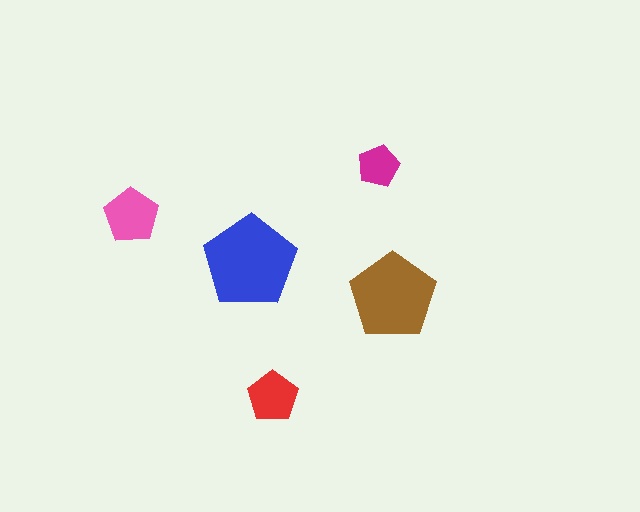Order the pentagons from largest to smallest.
the blue one, the brown one, the pink one, the red one, the magenta one.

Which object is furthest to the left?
The pink pentagon is leftmost.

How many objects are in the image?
There are 5 objects in the image.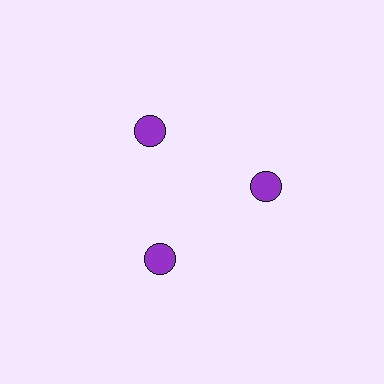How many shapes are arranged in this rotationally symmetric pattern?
There are 3 shapes, arranged in 3 groups of 1.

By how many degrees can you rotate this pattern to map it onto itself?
The pattern maps onto itself every 120 degrees of rotation.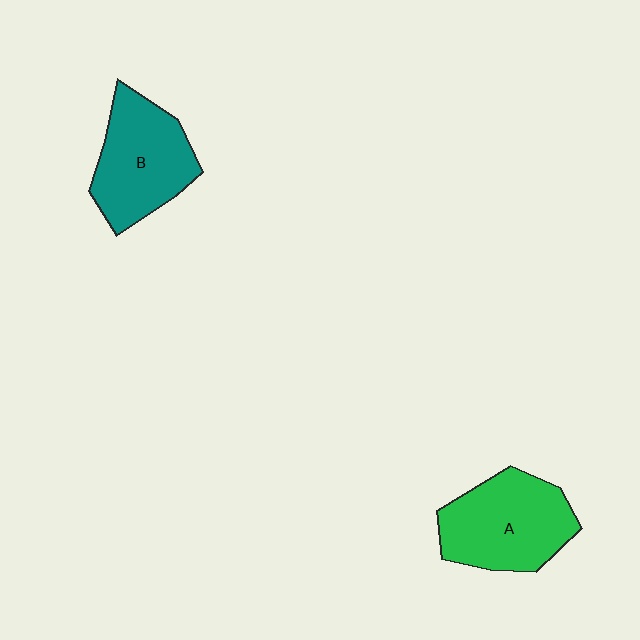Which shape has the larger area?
Shape A (green).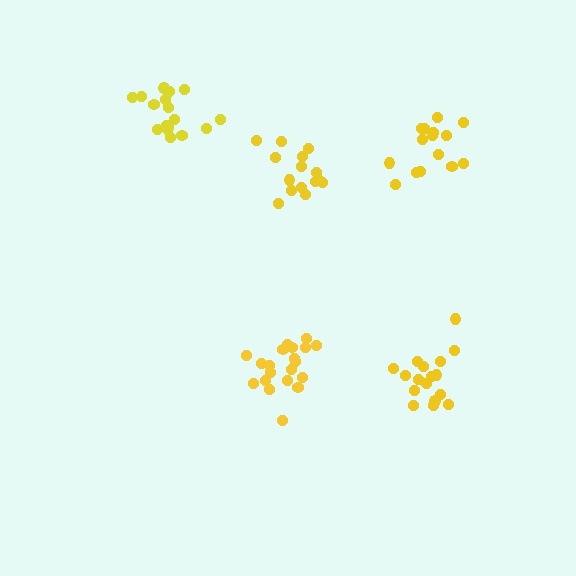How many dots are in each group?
Group 1: 15 dots, Group 2: 20 dots, Group 3: 15 dots, Group 4: 17 dots, Group 5: 17 dots (84 total).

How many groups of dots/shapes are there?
There are 5 groups.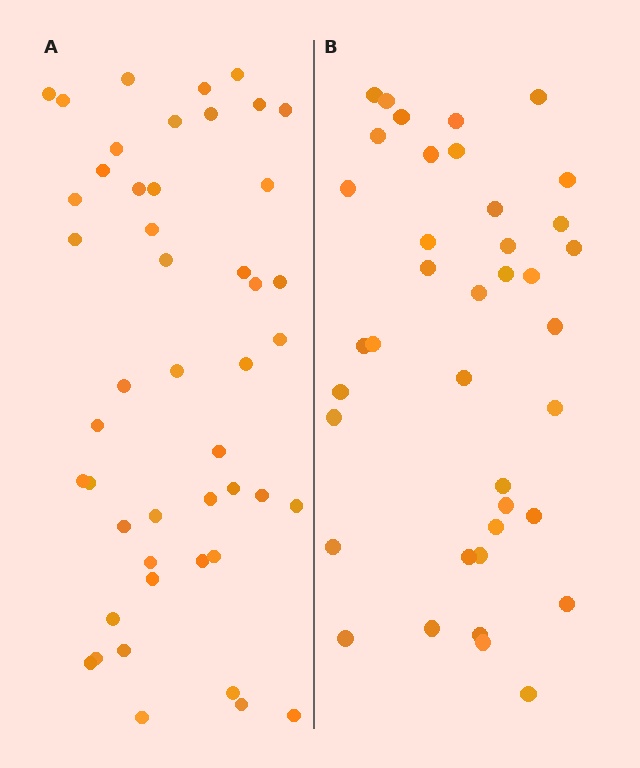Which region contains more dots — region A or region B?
Region A (the left region) has more dots.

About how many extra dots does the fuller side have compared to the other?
Region A has roughly 8 or so more dots than region B.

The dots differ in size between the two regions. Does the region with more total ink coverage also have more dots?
No. Region B has more total ink coverage because its dots are larger, but region A actually contains more individual dots. Total area can be misleading — the number of items is what matters here.